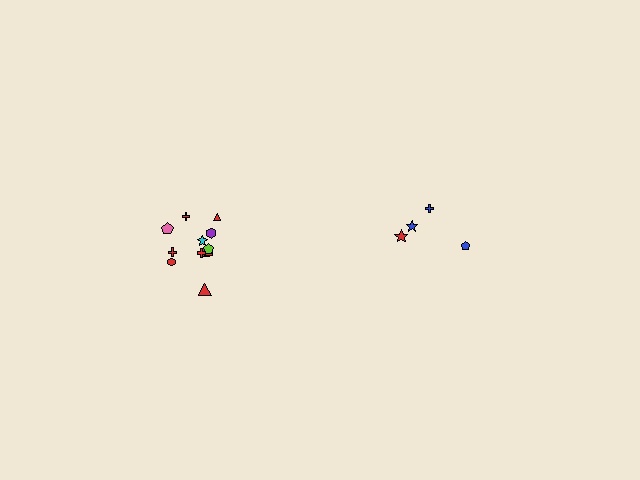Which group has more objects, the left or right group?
The left group.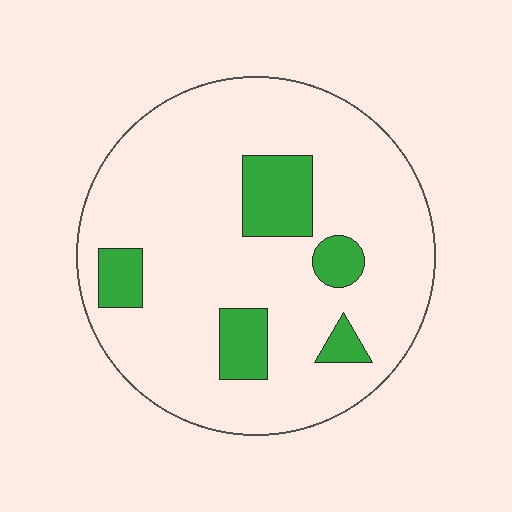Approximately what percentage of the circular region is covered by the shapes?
Approximately 15%.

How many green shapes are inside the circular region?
5.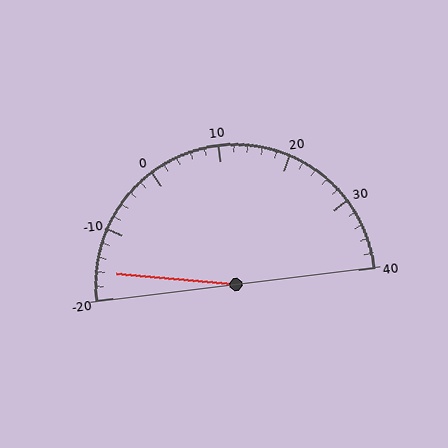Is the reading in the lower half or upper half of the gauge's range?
The reading is in the lower half of the range (-20 to 40).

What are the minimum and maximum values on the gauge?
The gauge ranges from -20 to 40.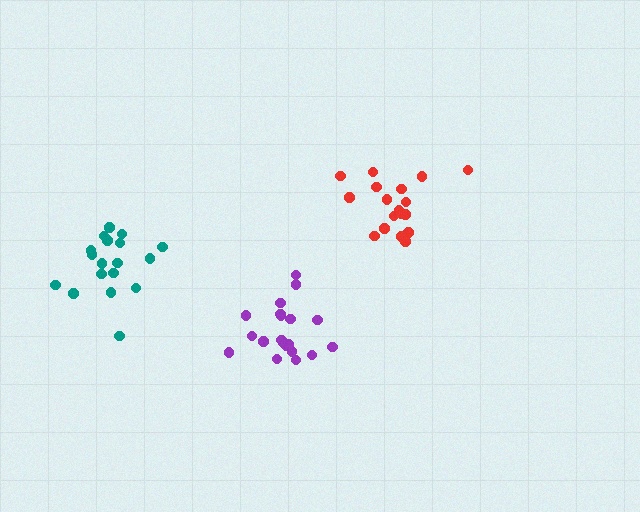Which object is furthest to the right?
The red cluster is rightmost.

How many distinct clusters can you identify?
There are 3 distinct clusters.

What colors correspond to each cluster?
The clusters are colored: purple, red, teal.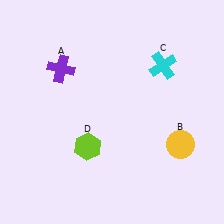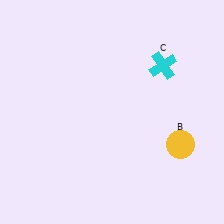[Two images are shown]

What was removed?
The purple cross (A), the lime hexagon (D) were removed in Image 2.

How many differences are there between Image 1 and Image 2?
There are 2 differences between the two images.